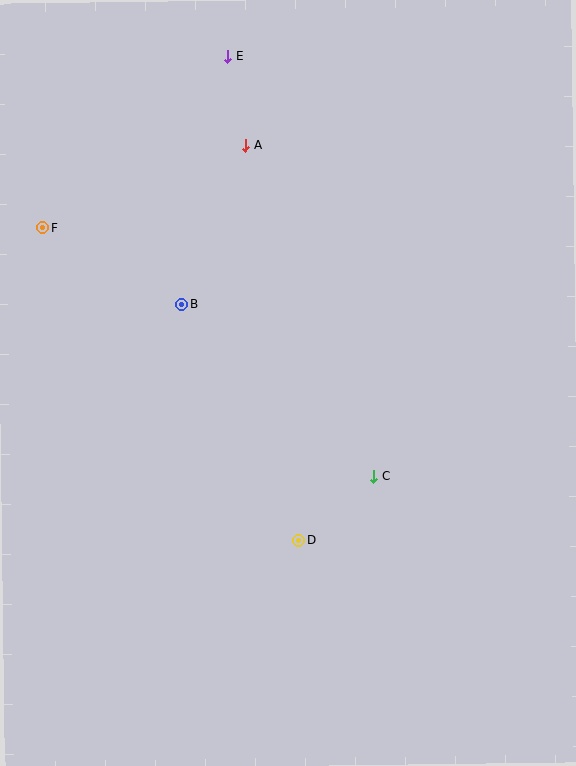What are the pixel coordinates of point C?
Point C is at (374, 476).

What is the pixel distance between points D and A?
The distance between D and A is 399 pixels.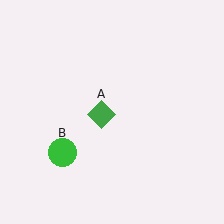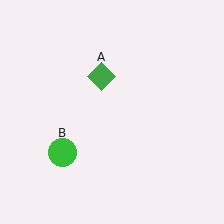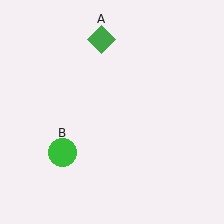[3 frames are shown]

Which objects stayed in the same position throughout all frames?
Green circle (object B) remained stationary.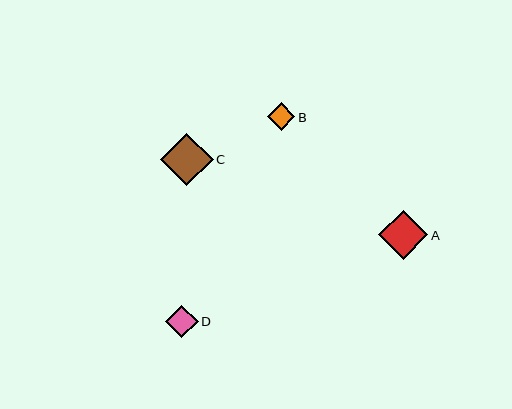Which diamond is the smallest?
Diamond B is the smallest with a size of approximately 28 pixels.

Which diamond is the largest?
Diamond C is the largest with a size of approximately 53 pixels.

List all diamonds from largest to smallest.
From largest to smallest: C, A, D, B.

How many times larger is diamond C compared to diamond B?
Diamond C is approximately 1.9 times the size of diamond B.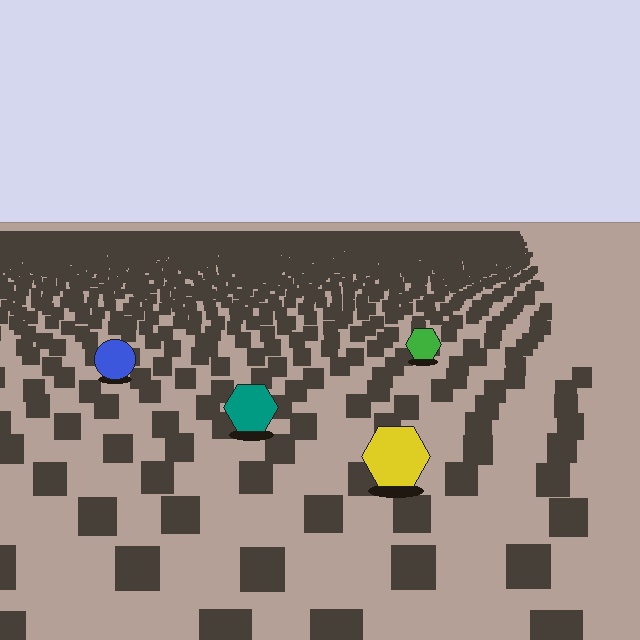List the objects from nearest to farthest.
From nearest to farthest: the yellow hexagon, the teal hexagon, the blue circle, the green hexagon.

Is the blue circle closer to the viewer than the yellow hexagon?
No. The yellow hexagon is closer — you can tell from the texture gradient: the ground texture is coarser near it.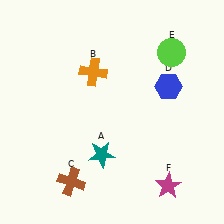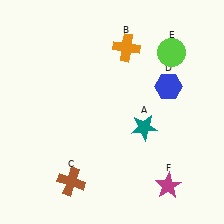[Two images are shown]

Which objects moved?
The objects that moved are: the teal star (A), the orange cross (B).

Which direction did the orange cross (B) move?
The orange cross (B) moved right.